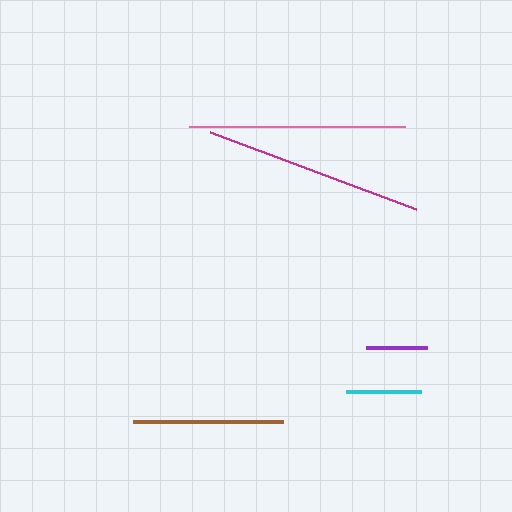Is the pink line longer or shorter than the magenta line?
The magenta line is longer than the pink line.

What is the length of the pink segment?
The pink segment is approximately 216 pixels long.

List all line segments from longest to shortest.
From longest to shortest: magenta, pink, brown, cyan, purple.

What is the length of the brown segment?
The brown segment is approximately 150 pixels long.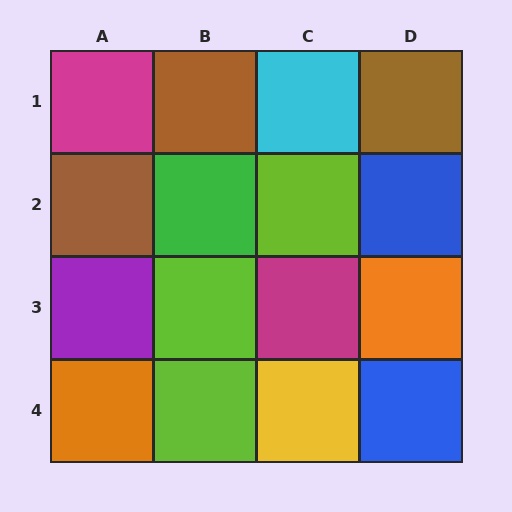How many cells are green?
1 cell is green.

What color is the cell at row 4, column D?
Blue.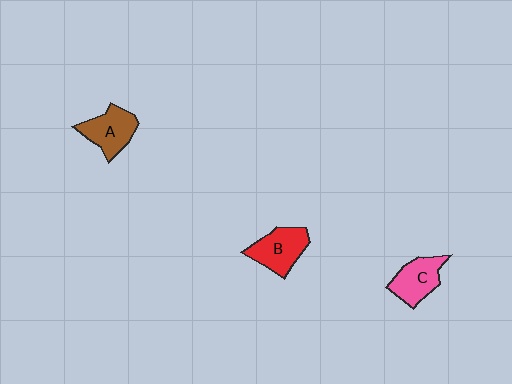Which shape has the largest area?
Shape B (red).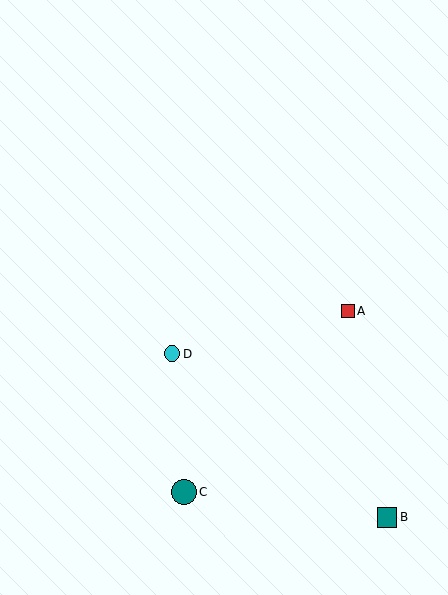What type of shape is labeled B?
Shape B is a teal square.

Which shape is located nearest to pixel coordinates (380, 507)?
The teal square (labeled B) at (387, 517) is nearest to that location.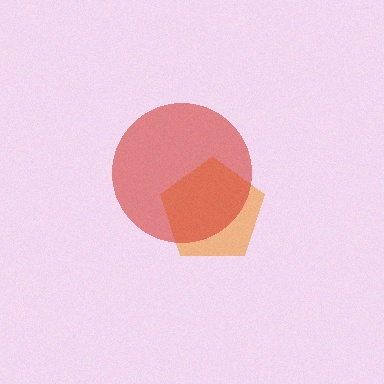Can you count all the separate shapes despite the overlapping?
Yes, there are 2 separate shapes.